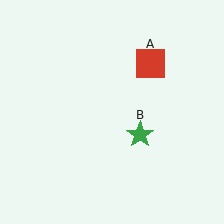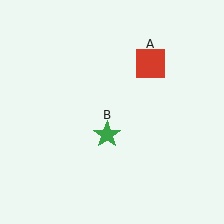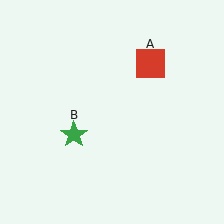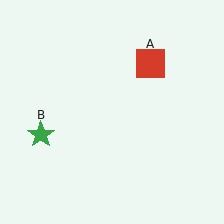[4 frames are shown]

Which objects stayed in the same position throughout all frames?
Red square (object A) remained stationary.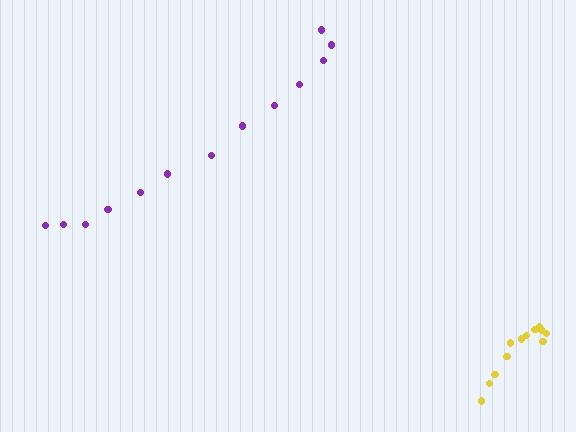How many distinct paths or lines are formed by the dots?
There are 2 distinct paths.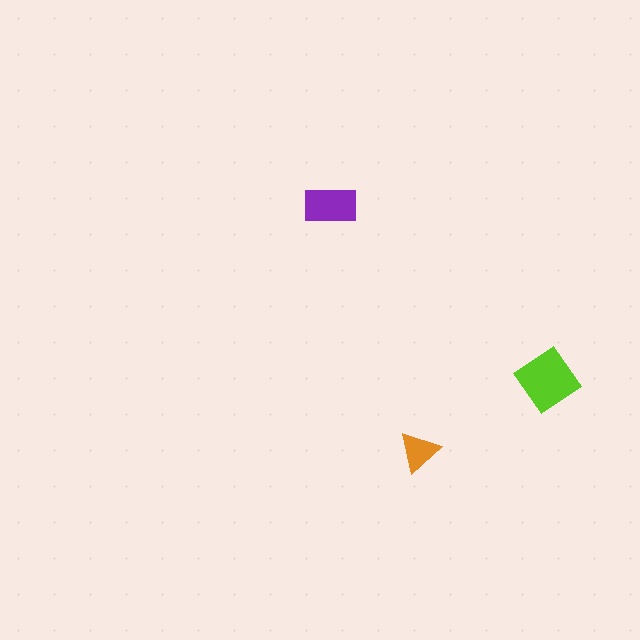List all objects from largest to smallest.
The lime diamond, the purple rectangle, the orange triangle.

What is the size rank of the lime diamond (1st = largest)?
1st.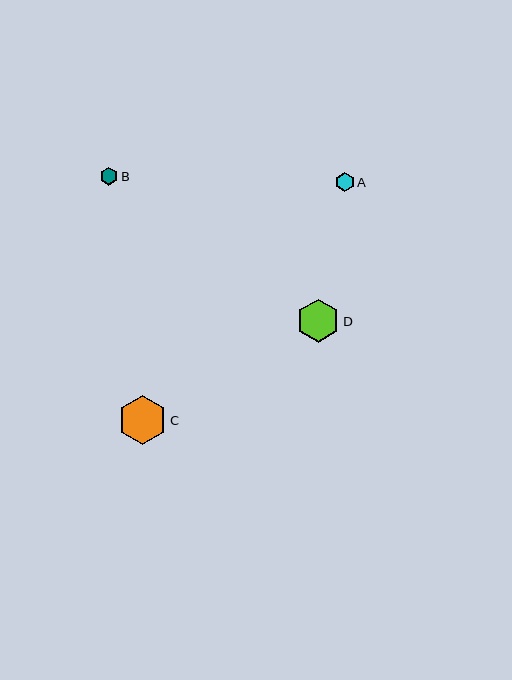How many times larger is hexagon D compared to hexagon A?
Hexagon D is approximately 2.2 times the size of hexagon A.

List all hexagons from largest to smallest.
From largest to smallest: C, D, A, B.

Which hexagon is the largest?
Hexagon C is the largest with a size of approximately 48 pixels.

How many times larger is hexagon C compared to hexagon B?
Hexagon C is approximately 2.7 times the size of hexagon B.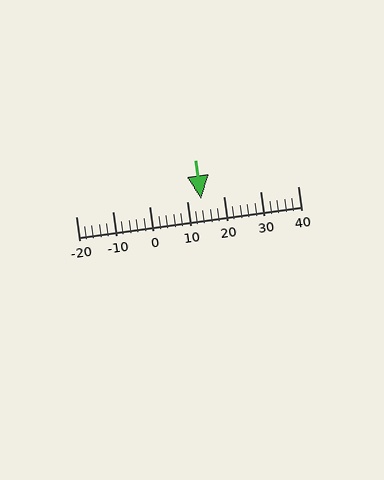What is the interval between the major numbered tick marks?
The major tick marks are spaced 10 units apart.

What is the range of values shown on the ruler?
The ruler shows values from -20 to 40.